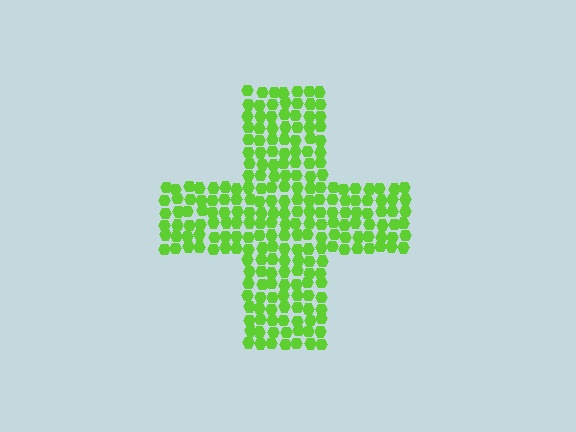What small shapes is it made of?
It is made of small hexagons.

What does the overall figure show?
The overall figure shows a cross.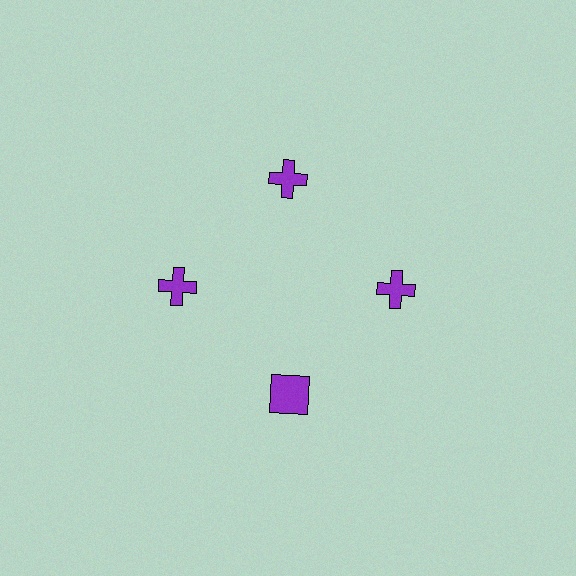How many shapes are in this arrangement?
There are 4 shapes arranged in a ring pattern.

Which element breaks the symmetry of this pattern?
The purple square at roughly the 6 o'clock position breaks the symmetry. All other shapes are purple crosses.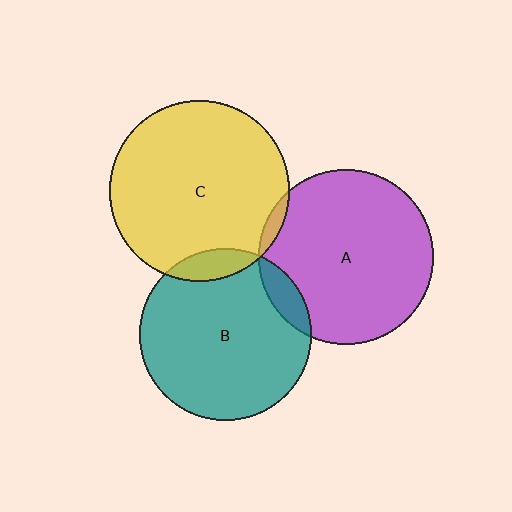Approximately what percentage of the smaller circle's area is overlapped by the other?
Approximately 10%.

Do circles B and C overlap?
Yes.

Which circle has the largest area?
Circle C (yellow).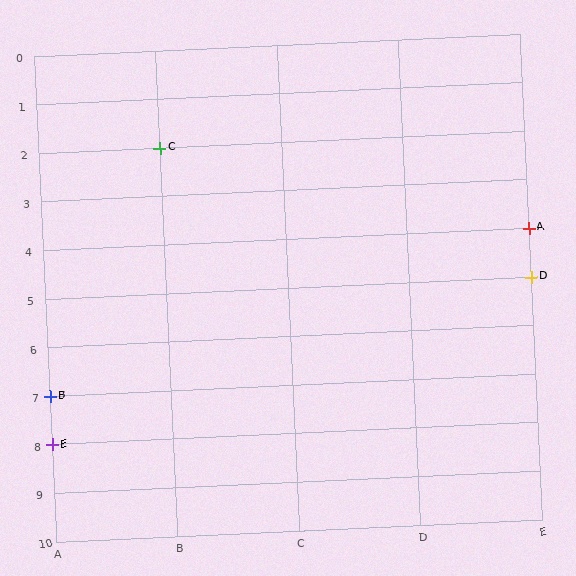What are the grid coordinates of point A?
Point A is at grid coordinates (E, 4).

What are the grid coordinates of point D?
Point D is at grid coordinates (E, 5).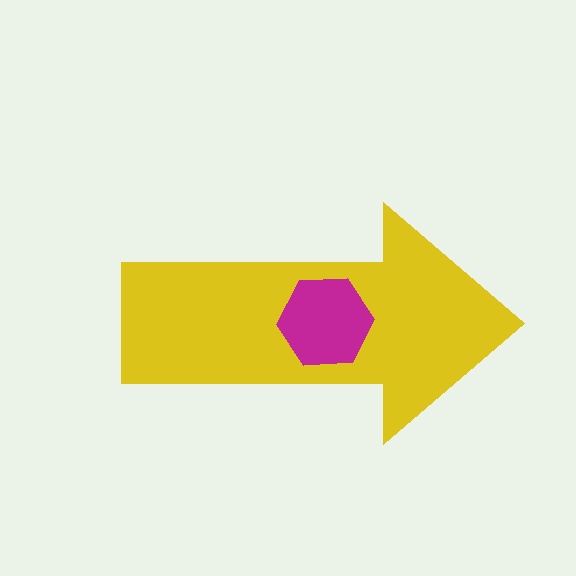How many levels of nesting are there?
2.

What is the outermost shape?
The yellow arrow.